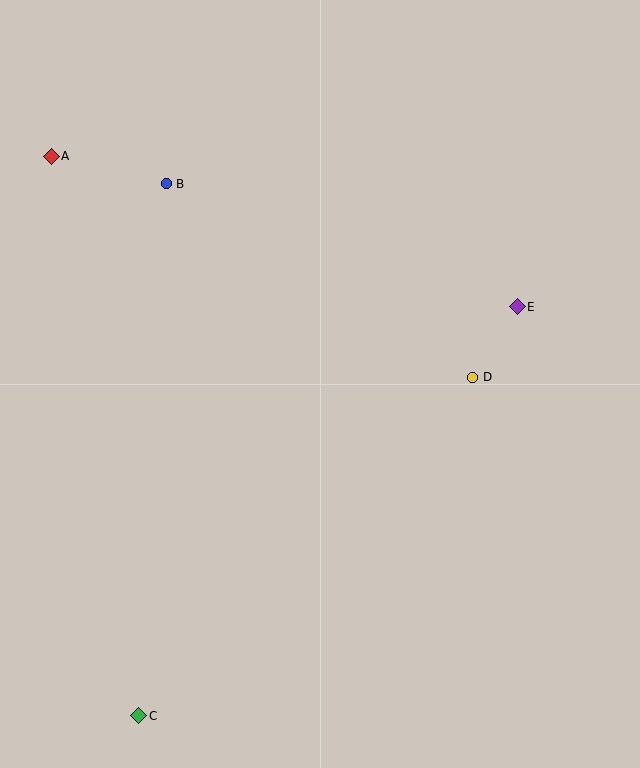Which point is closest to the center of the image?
Point D at (473, 377) is closest to the center.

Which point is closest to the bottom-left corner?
Point C is closest to the bottom-left corner.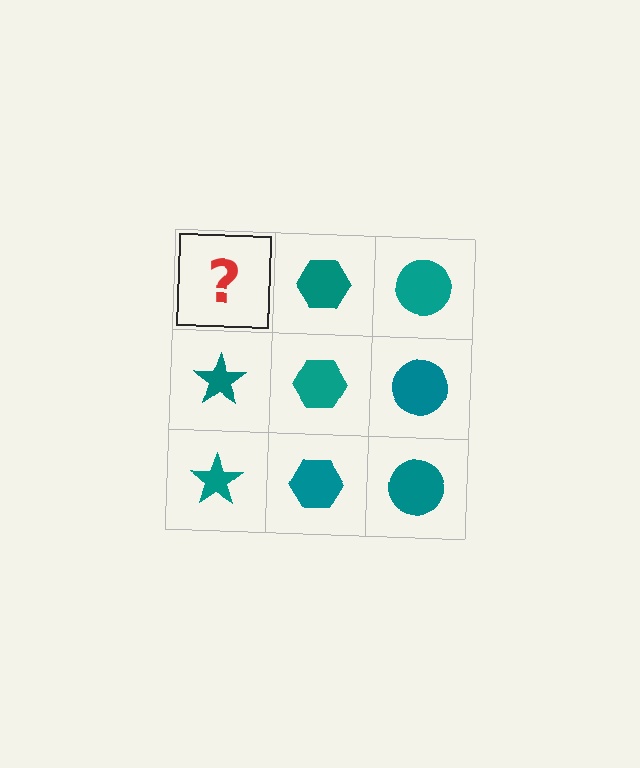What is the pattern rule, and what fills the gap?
The rule is that each column has a consistent shape. The gap should be filled with a teal star.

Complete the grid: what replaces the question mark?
The question mark should be replaced with a teal star.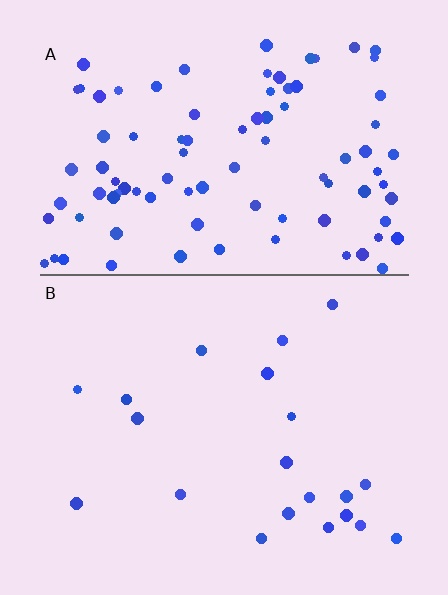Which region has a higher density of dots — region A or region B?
A (the top).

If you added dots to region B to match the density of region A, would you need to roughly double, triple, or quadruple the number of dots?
Approximately quadruple.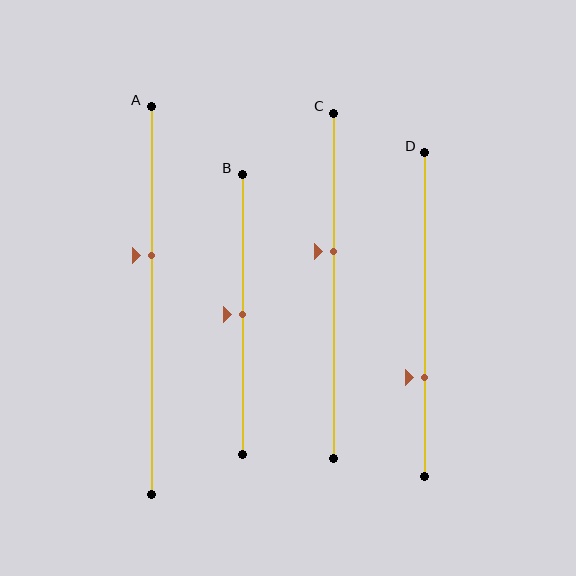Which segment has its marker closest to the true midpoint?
Segment B has its marker closest to the true midpoint.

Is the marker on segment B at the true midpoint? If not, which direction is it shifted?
Yes, the marker on segment B is at the true midpoint.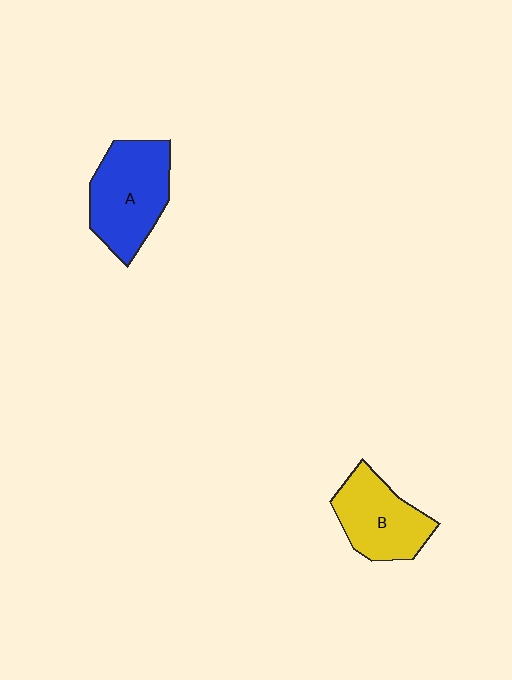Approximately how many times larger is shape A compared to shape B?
Approximately 1.2 times.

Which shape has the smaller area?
Shape B (yellow).